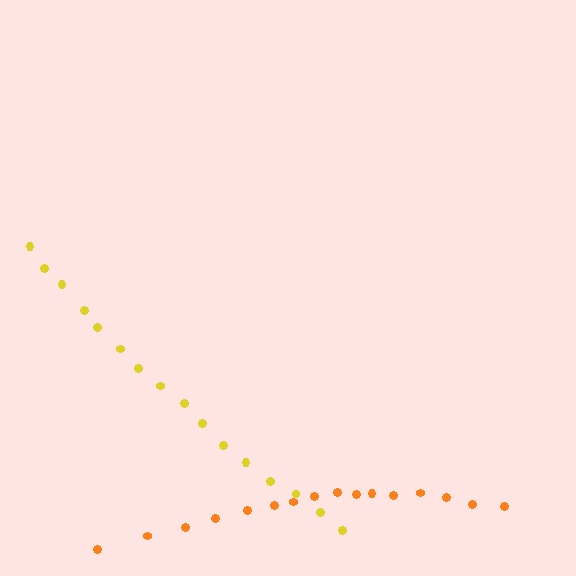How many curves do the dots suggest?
There are 2 distinct paths.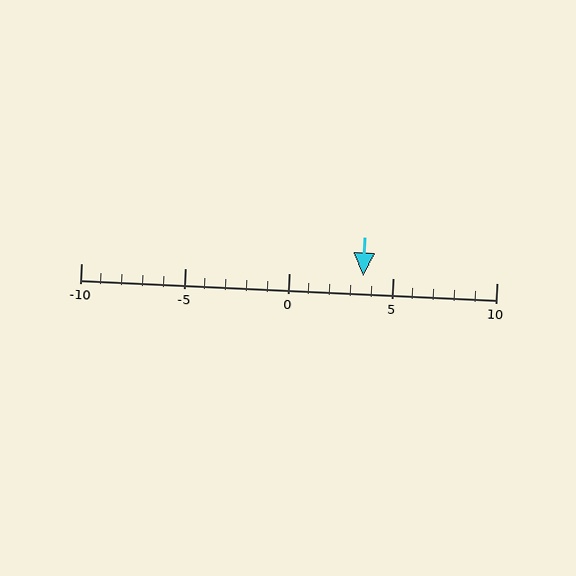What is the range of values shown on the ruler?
The ruler shows values from -10 to 10.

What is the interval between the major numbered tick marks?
The major tick marks are spaced 5 units apart.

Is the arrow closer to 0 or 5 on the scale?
The arrow is closer to 5.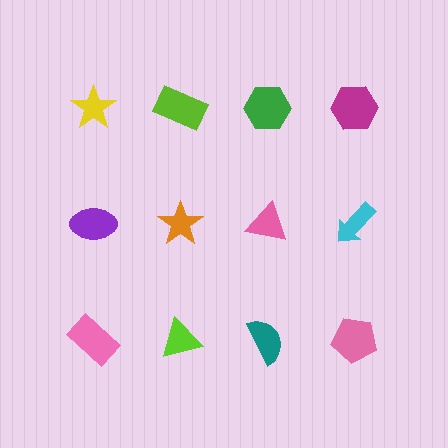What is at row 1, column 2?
A lime rectangle.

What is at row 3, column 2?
A lime triangle.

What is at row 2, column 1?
A purple ellipse.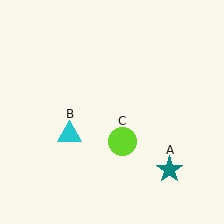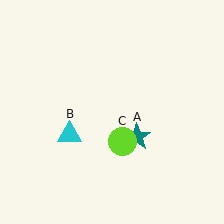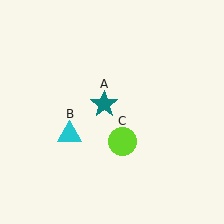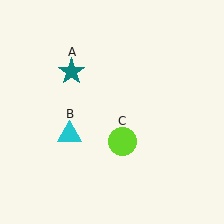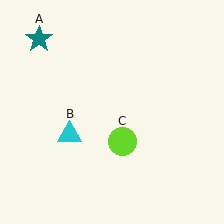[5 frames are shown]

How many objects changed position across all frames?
1 object changed position: teal star (object A).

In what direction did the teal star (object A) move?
The teal star (object A) moved up and to the left.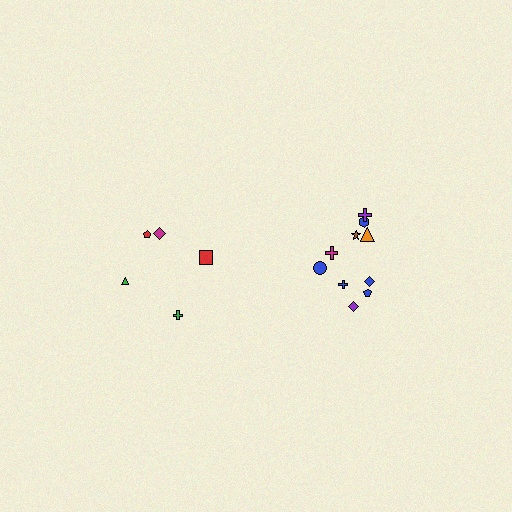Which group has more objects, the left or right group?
The right group.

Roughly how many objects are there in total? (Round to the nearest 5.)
Roughly 15 objects in total.